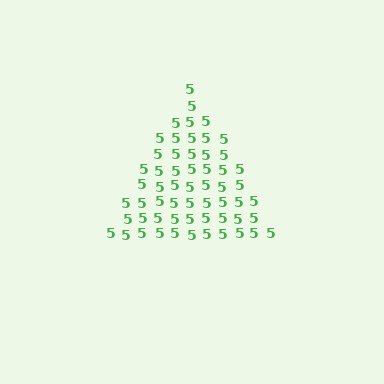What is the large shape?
The large shape is a triangle.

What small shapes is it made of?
It is made of small digit 5's.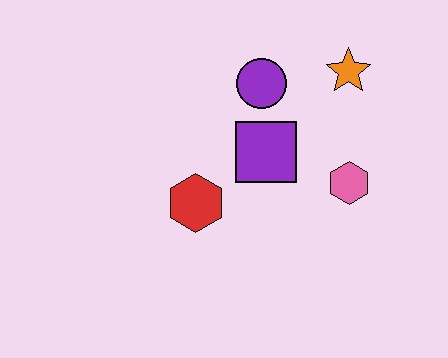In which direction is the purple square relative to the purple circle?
The purple square is below the purple circle.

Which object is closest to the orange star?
The purple circle is closest to the orange star.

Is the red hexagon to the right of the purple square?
No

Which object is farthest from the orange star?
The red hexagon is farthest from the orange star.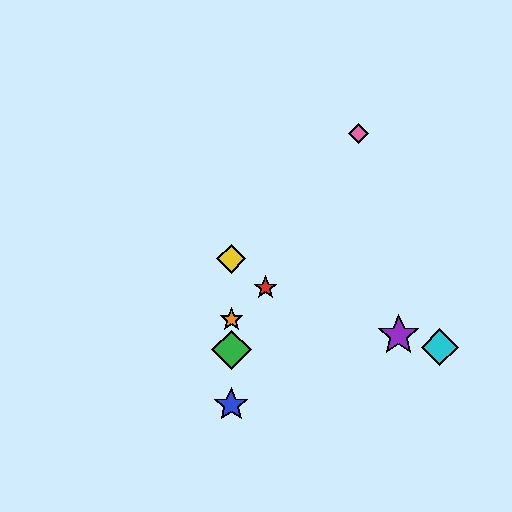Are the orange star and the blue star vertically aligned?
Yes, both are at x≈231.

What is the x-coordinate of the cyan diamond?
The cyan diamond is at x≈440.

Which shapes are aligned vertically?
The blue star, the green diamond, the yellow diamond, the orange star are aligned vertically.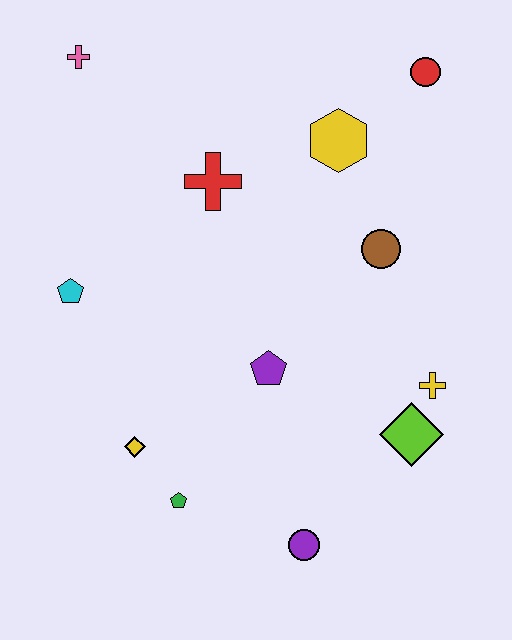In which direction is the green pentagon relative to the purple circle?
The green pentagon is to the left of the purple circle.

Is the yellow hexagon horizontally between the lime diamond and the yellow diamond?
Yes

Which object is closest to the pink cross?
The red cross is closest to the pink cross.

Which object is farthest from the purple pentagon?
The pink cross is farthest from the purple pentagon.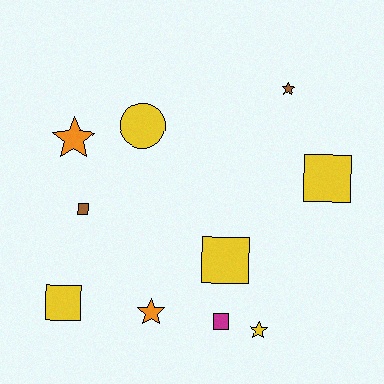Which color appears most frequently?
Yellow, with 5 objects.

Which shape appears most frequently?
Square, with 5 objects.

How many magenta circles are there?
There are no magenta circles.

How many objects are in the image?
There are 10 objects.